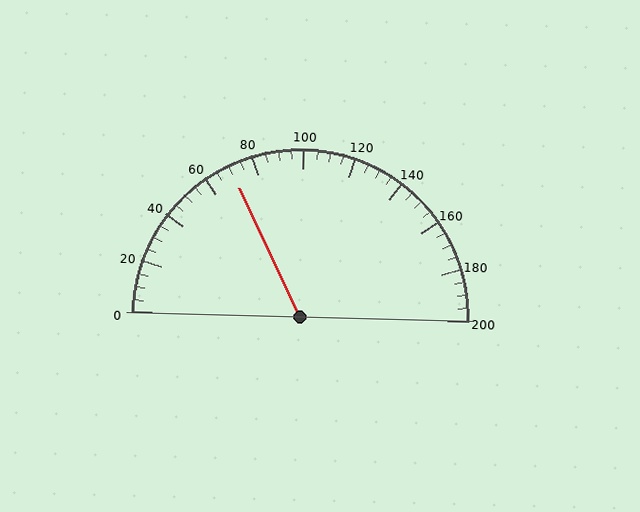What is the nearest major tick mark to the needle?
The nearest major tick mark is 80.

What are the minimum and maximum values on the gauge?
The gauge ranges from 0 to 200.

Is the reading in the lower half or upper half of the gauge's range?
The reading is in the lower half of the range (0 to 200).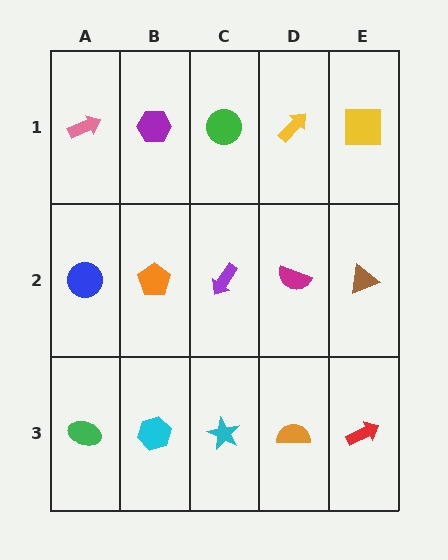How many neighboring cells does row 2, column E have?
3.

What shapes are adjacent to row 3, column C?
A purple arrow (row 2, column C), a cyan hexagon (row 3, column B), an orange semicircle (row 3, column D).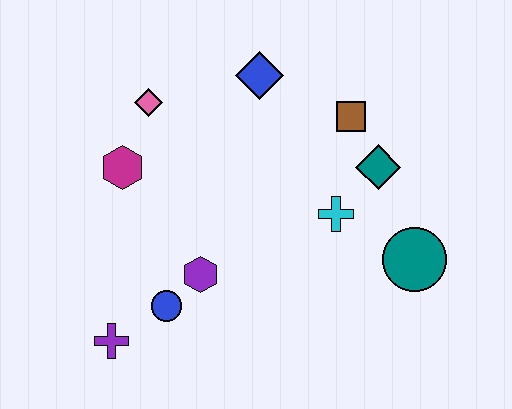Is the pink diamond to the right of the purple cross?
Yes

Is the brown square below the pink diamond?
Yes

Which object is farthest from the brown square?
The purple cross is farthest from the brown square.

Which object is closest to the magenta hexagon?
The pink diamond is closest to the magenta hexagon.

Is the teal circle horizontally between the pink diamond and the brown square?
No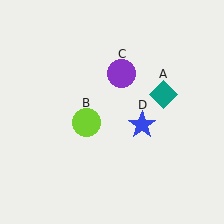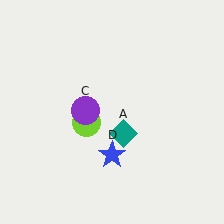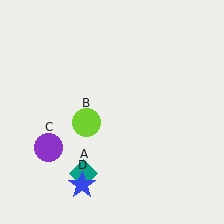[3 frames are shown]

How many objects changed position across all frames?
3 objects changed position: teal diamond (object A), purple circle (object C), blue star (object D).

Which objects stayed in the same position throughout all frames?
Lime circle (object B) remained stationary.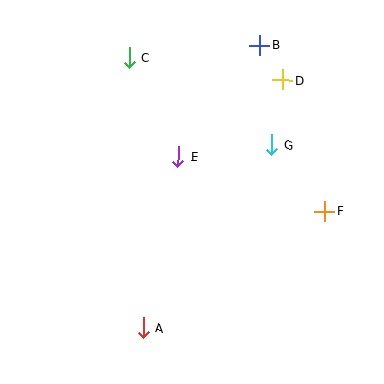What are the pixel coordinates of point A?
Point A is at (143, 328).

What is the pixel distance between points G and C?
The distance between G and C is 167 pixels.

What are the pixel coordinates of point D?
Point D is at (283, 80).